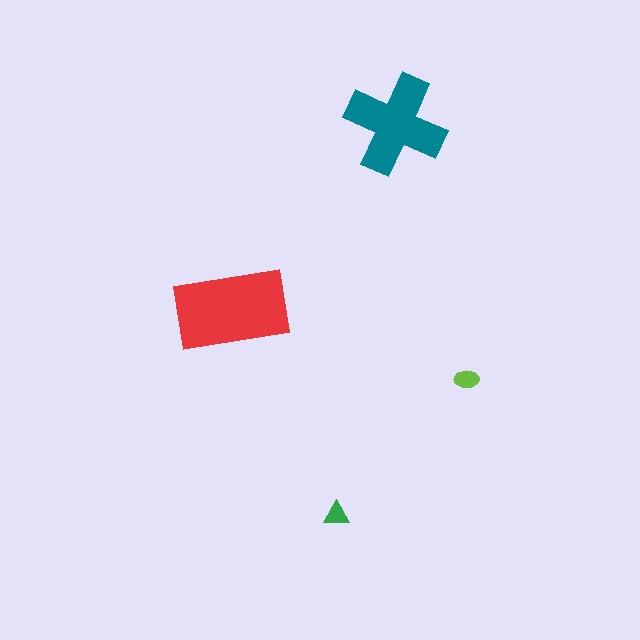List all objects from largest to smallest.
The red rectangle, the teal cross, the lime ellipse, the green triangle.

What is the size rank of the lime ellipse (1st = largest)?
3rd.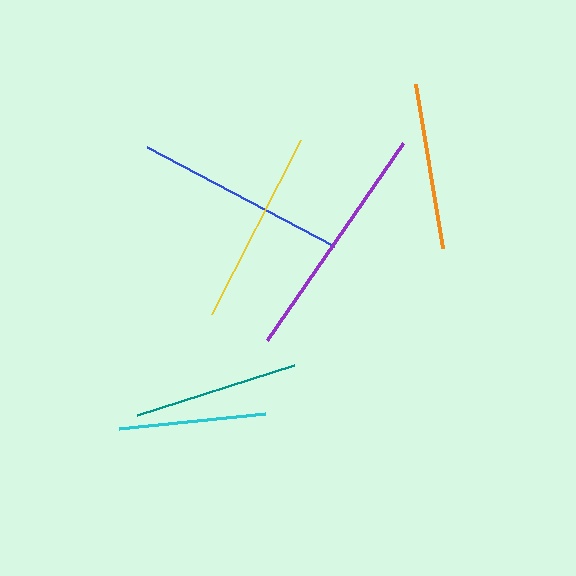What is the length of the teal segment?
The teal segment is approximately 164 pixels long.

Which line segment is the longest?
The purple line is the longest at approximately 240 pixels.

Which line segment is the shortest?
The cyan line is the shortest at approximately 148 pixels.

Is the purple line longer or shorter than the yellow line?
The purple line is longer than the yellow line.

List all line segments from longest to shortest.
From longest to shortest: purple, blue, yellow, orange, teal, cyan.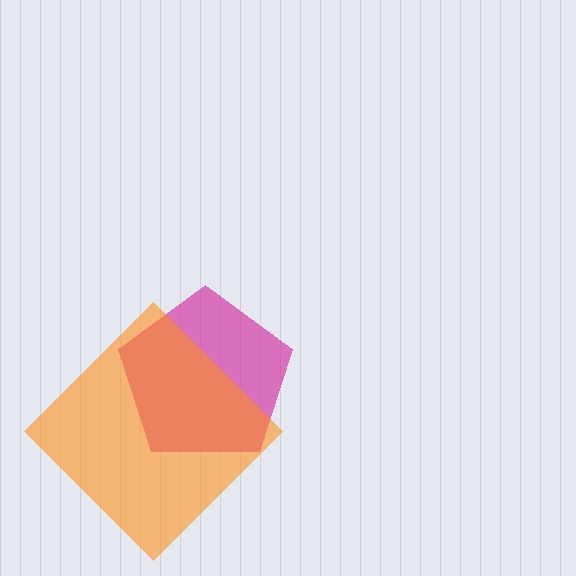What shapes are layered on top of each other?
The layered shapes are: a magenta pentagon, an orange diamond.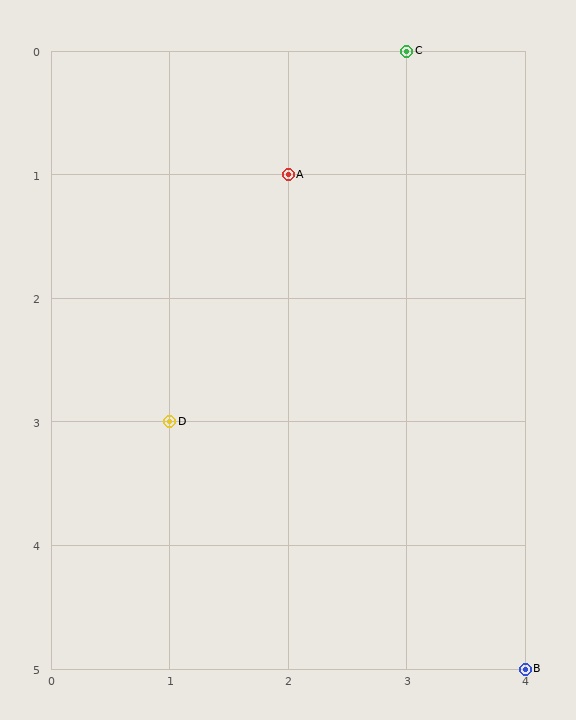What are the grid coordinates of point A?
Point A is at grid coordinates (2, 1).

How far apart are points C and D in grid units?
Points C and D are 2 columns and 3 rows apart (about 3.6 grid units diagonally).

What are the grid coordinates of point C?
Point C is at grid coordinates (3, 0).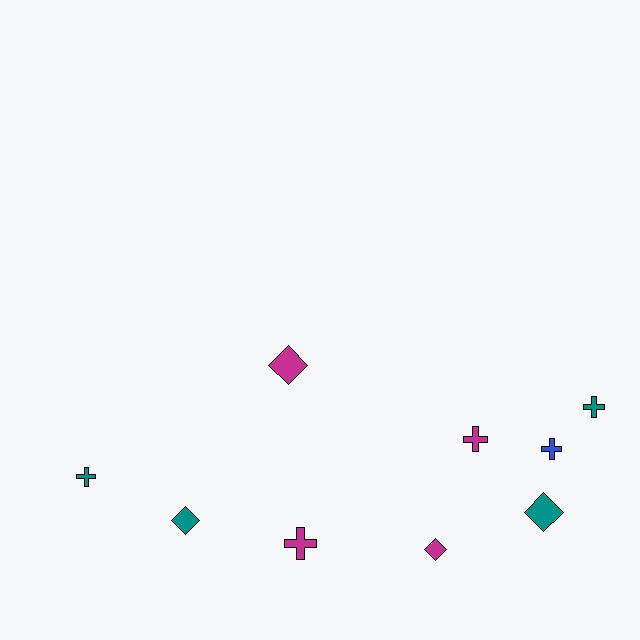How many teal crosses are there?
There are 2 teal crosses.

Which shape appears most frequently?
Cross, with 5 objects.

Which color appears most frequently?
Magenta, with 4 objects.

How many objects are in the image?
There are 9 objects.